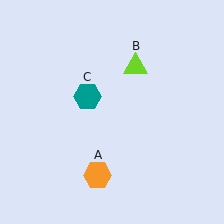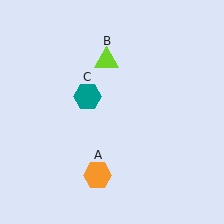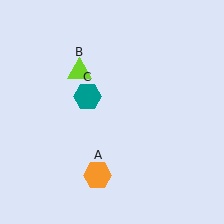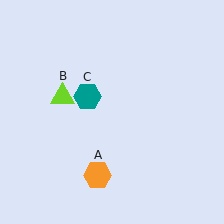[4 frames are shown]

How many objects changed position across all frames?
1 object changed position: lime triangle (object B).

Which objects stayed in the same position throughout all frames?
Orange hexagon (object A) and teal hexagon (object C) remained stationary.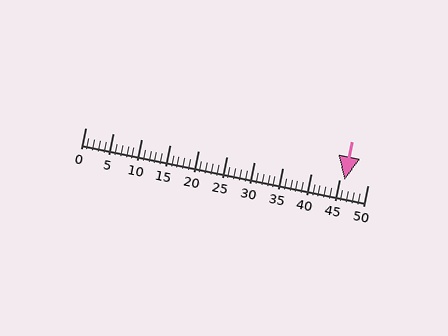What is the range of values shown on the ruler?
The ruler shows values from 0 to 50.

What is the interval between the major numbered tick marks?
The major tick marks are spaced 5 units apart.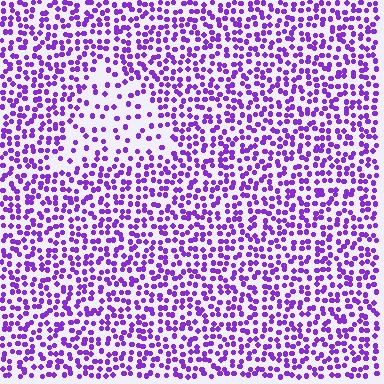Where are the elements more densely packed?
The elements are more densely packed outside the triangle boundary.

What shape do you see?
I see a triangle.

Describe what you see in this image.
The image contains small purple elements arranged at two different densities. A triangle-shaped region is visible where the elements are less densely packed than the surrounding area.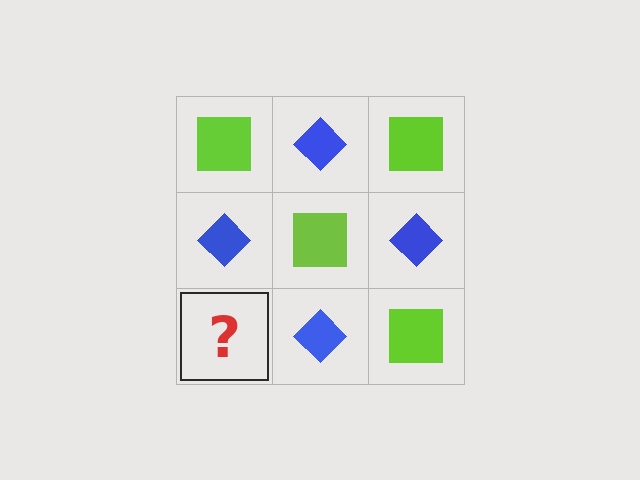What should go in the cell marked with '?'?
The missing cell should contain a lime square.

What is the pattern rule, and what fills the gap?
The rule is that it alternates lime square and blue diamond in a checkerboard pattern. The gap should be filled with a lime square.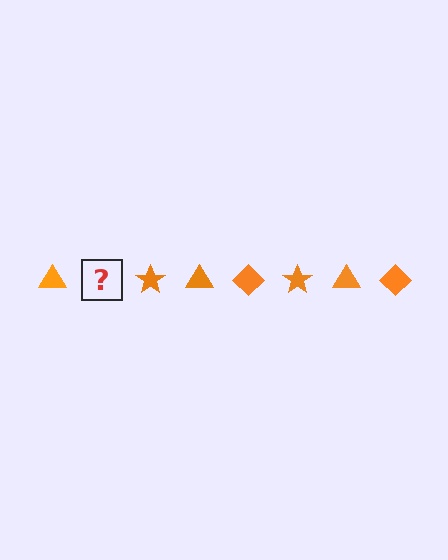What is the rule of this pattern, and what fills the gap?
The rule is that the pattern cycles through triangle, diamond, star shapes in orange. The gap should be filled with an orange diamond.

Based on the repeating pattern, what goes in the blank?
The blank should be an orange diamond.